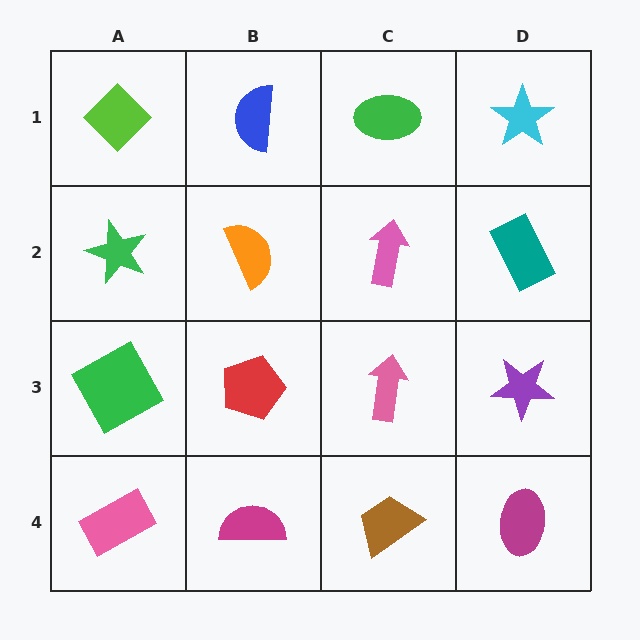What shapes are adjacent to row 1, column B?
An orange semicircle (row 2, column B), a lime diamond (row 1, column A), a green ellipse (row 1, column C).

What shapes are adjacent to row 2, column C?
A green ellipse (row 1, column C), a pink arrow (row 3, column C), an orange semicircle (row 2, column B), a teal rectangle (row 2, column D).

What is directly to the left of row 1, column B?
A lime diamond.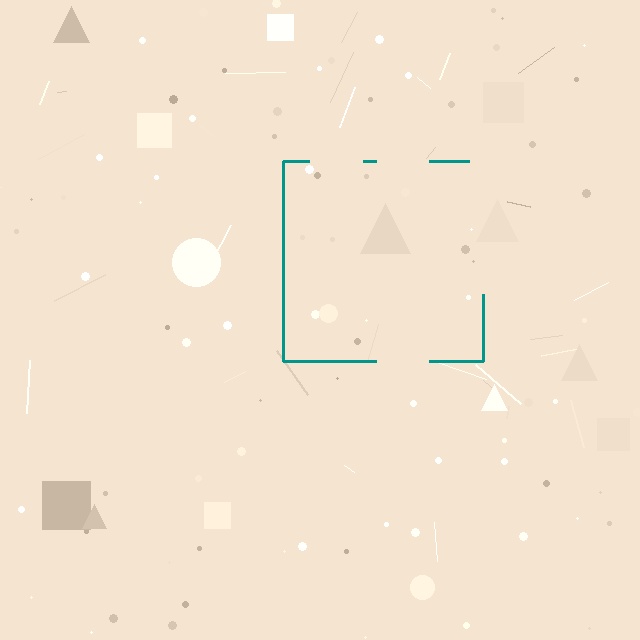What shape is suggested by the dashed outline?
The dashed outline suggests a square.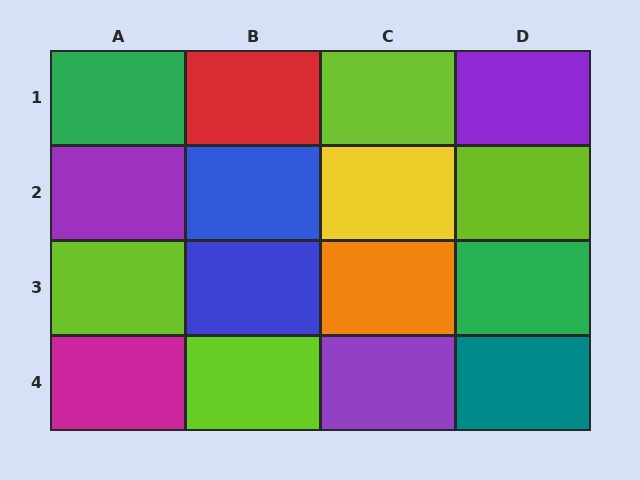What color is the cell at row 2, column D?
Lime.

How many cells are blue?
2 cells are blue.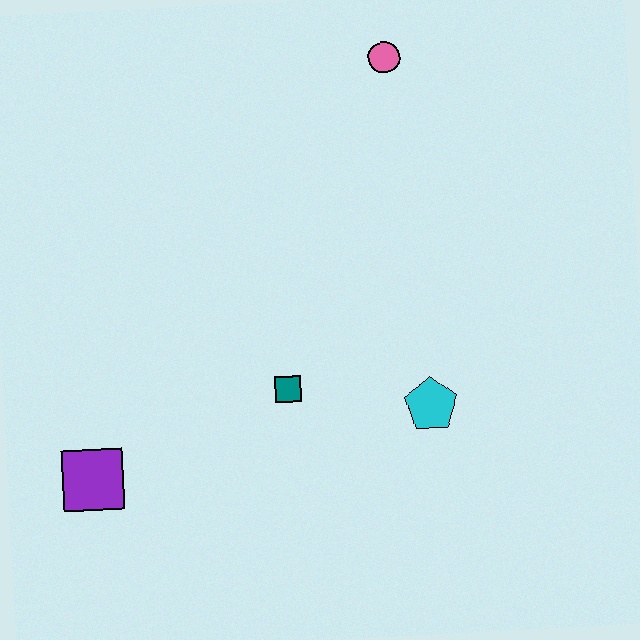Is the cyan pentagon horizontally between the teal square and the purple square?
No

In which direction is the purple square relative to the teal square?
The purple square is to the left of the teal square.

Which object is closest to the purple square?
The teal square is closest to the purple square.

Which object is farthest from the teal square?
The pink circle is farthest from the teal square.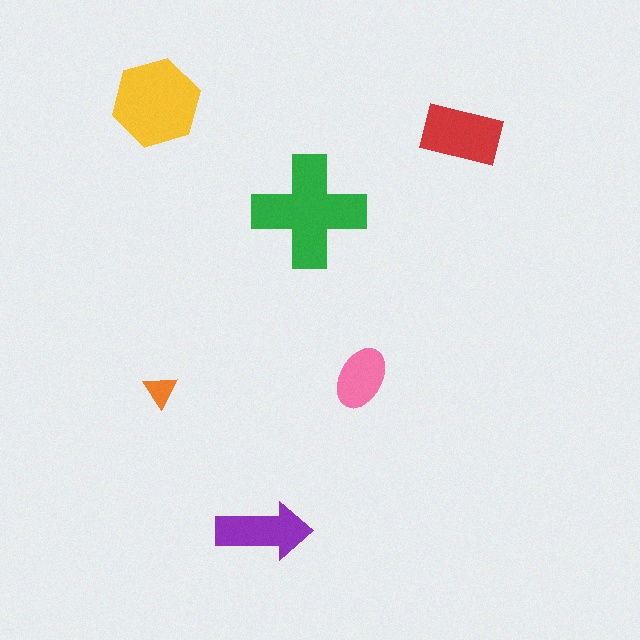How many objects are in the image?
There are 6 objects in the image.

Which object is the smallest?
The orange triangle.